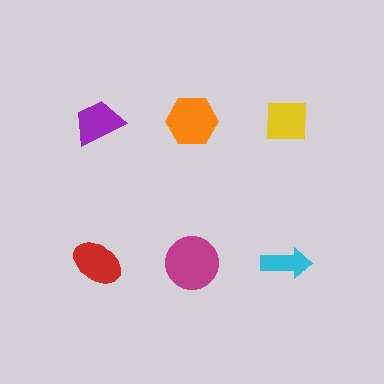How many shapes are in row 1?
3 shapes.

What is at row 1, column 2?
An orange hexagon.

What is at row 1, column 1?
A purple trapezoid.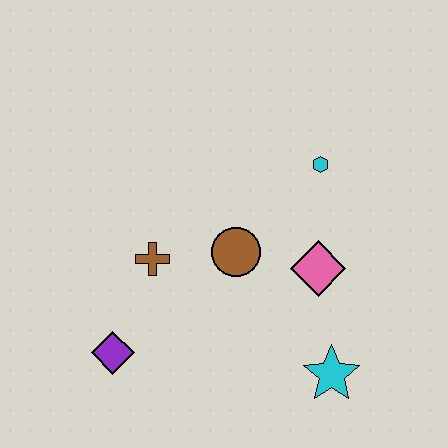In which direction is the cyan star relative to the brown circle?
The cyan star is below the brown circle.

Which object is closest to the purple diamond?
The brown cross is closest to the purple diamond.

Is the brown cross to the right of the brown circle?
No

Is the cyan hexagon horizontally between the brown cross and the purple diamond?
No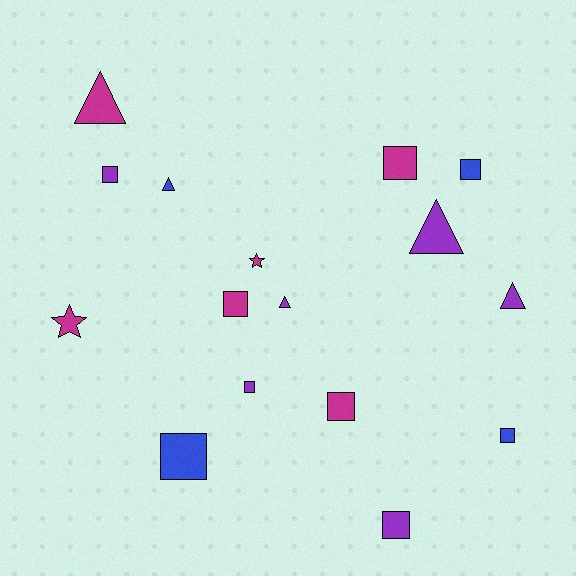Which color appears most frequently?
Magenta, with 6 objects.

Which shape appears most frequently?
Square, with 9 objects.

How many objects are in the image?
There are 16 objects.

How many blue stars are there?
There are no blue stars.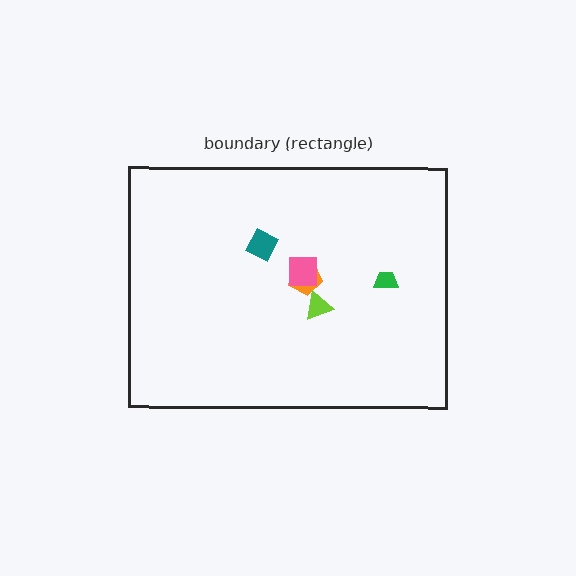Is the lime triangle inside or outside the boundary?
Inside.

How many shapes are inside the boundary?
5 inside, 0 outside.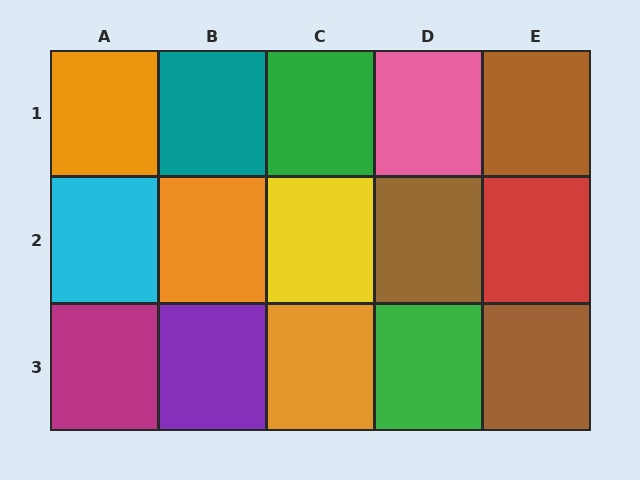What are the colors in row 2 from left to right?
Cyan, orange, yellow, brown, red.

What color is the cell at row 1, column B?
Teal.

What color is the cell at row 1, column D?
Pink.